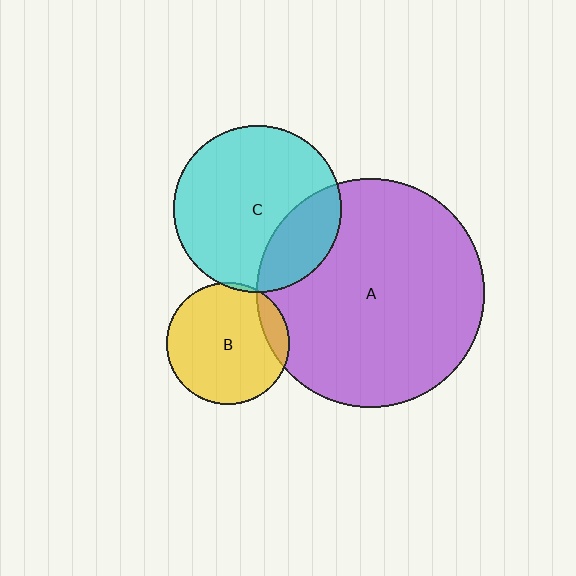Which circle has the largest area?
Circle A (purple).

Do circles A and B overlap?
Yes.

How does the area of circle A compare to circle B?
Approximately 3.5 times.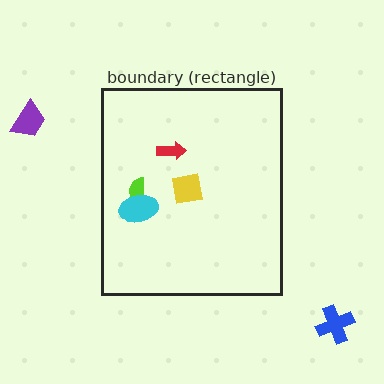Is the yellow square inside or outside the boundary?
Inside.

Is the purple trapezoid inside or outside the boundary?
Outside.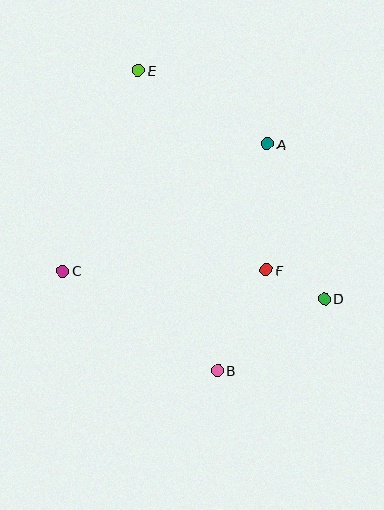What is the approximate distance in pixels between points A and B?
The distance between A and B is approximately 232 pixels.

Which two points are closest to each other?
Points D and F are closest to each other.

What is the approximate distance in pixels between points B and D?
The distance between B and D is approximately 129 pixels.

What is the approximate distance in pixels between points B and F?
The distance between B and F is approximately 112 pixels.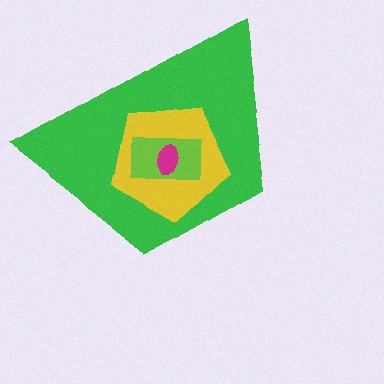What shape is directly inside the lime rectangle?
The magenta ellipse.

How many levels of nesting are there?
4.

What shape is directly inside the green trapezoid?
The yellow pentagon.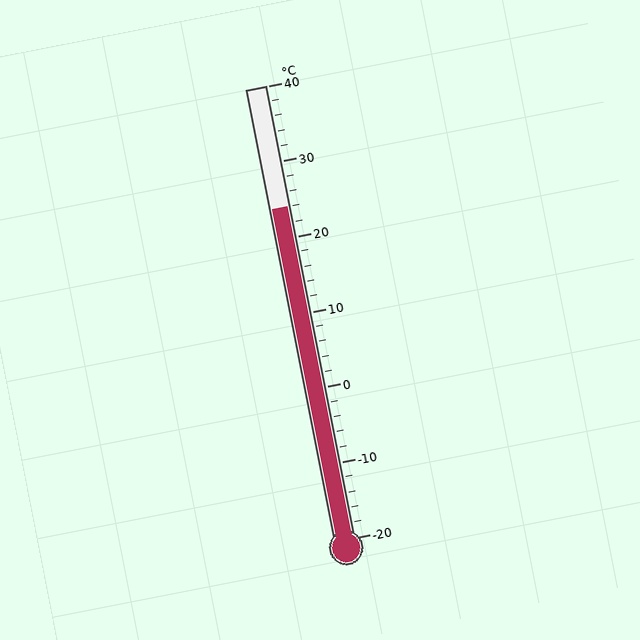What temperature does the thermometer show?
The thermometer shows approximately 24°C.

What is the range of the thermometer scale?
The thermometer scale ranges from -20°C to 40°C.